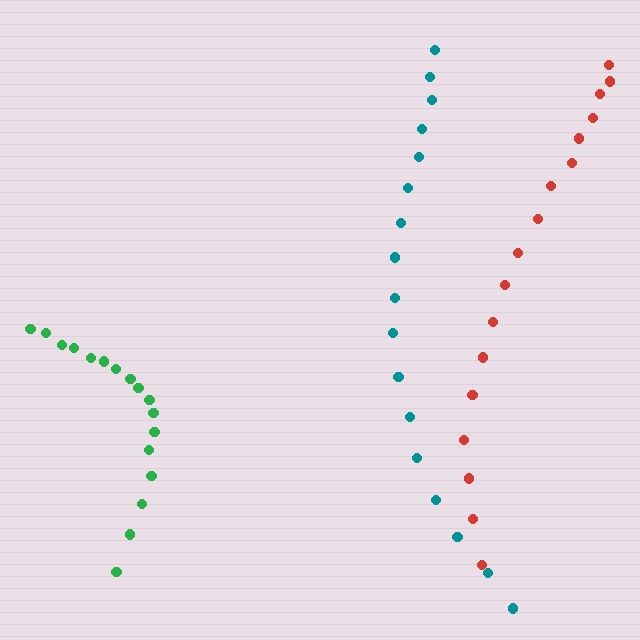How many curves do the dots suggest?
There are 3 distinct paths.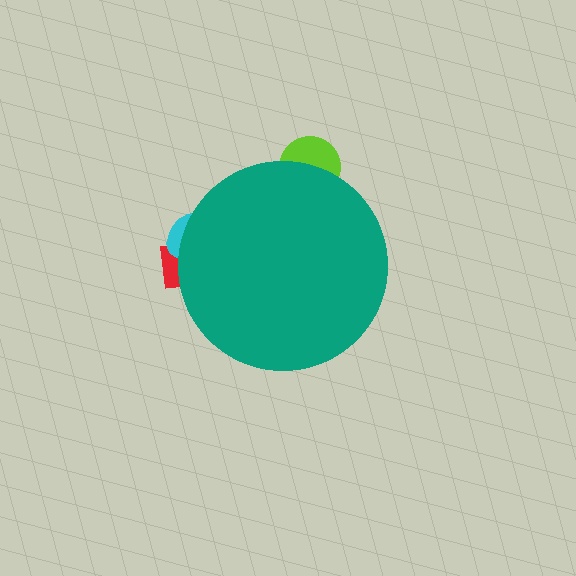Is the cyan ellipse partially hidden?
Yes, the cyan ellipse is partially hidden behind the teal circle.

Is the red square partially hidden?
Yes, the red square is partially hidden behind the teal circle.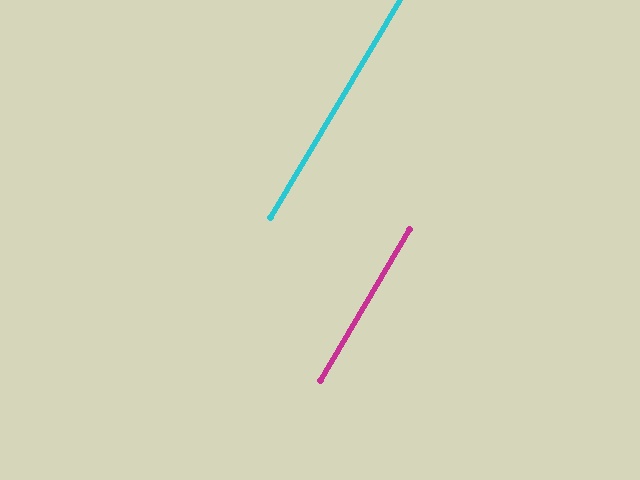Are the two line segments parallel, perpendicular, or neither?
Parallel — their directions differ by only 0.1°.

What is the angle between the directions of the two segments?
Approximately 0 degrees.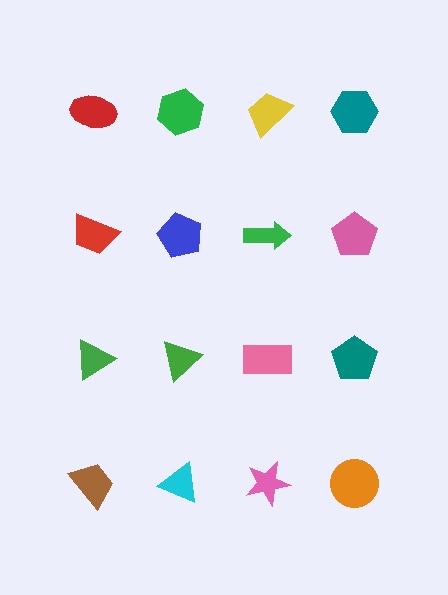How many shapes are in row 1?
4 shapes.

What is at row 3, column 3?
A pink rectangle.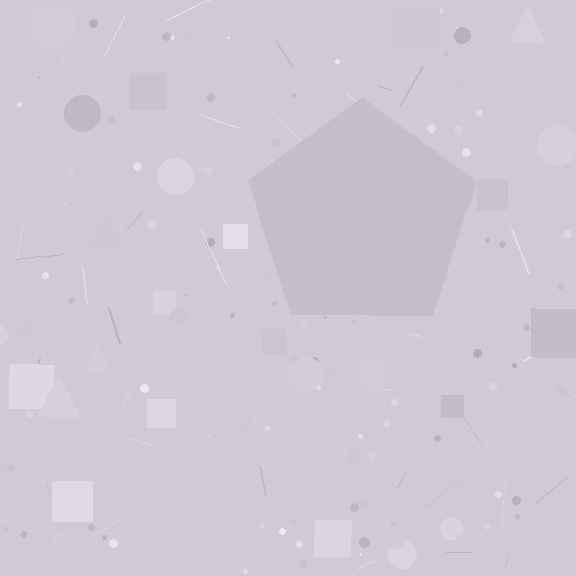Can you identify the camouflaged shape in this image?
The camouflaged shape is a pentagon.